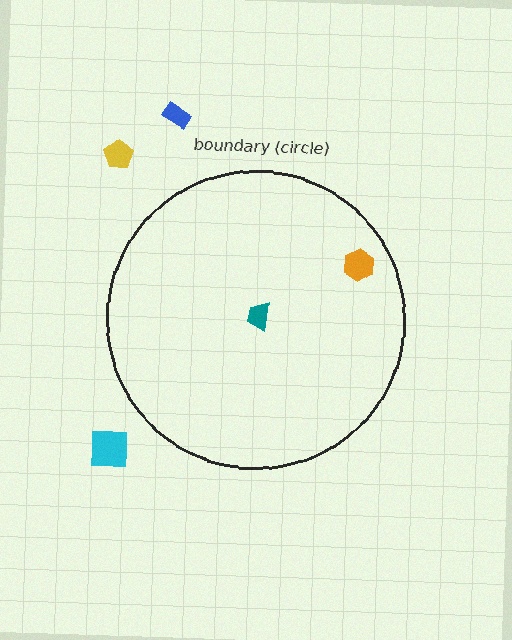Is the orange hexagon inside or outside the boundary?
Inside.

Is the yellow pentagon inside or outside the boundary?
Outside.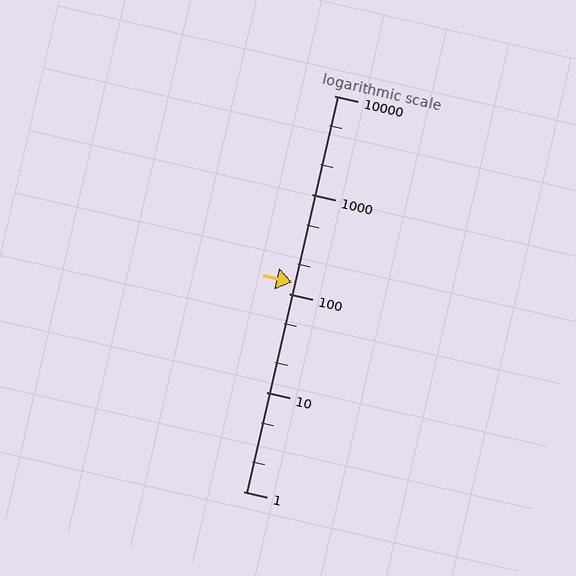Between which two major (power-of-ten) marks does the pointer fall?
The pointer is between 100 and 1000.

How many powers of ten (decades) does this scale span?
The scale spans 4 decades, from 1 to 10000.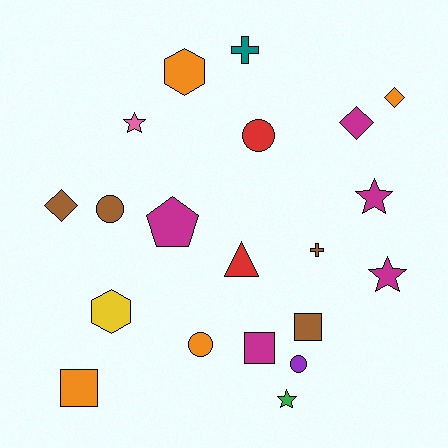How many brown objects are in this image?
There are 4 brown objects.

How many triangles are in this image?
There is 1 triangle.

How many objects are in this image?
There are 20 objects.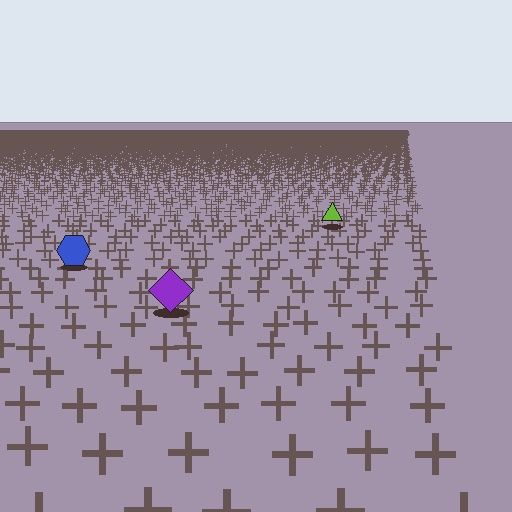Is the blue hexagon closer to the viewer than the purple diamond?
No. The purple diamond is closer — you can tell from the texture gradient: the ground texture is coarser near it.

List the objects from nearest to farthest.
From nearest to farthest: the purple diamond, the blue hexagon, the lime triangle.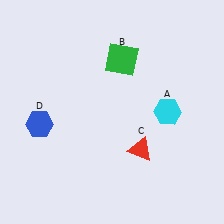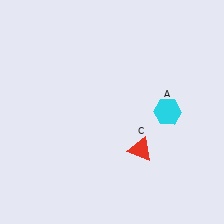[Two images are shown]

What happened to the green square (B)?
The green square (B) was removed in Image 2. It was in the top-right area of Image 1.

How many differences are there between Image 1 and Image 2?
There are 2 differences between the two images.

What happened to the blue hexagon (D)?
The blue hexagon (D) was removed in Image 2. It was in the bottom-left area of Image 1.